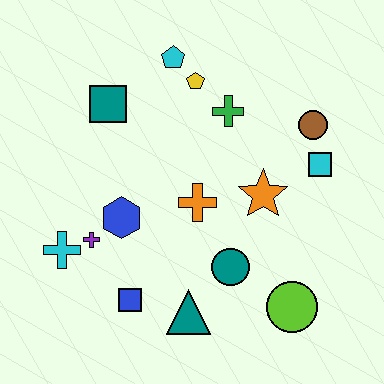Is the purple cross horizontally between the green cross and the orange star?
No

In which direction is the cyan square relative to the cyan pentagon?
The cyan square is to the right of the cyan pentagon.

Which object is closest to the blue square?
The teal triangle is closest to the blue square.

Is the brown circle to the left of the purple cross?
No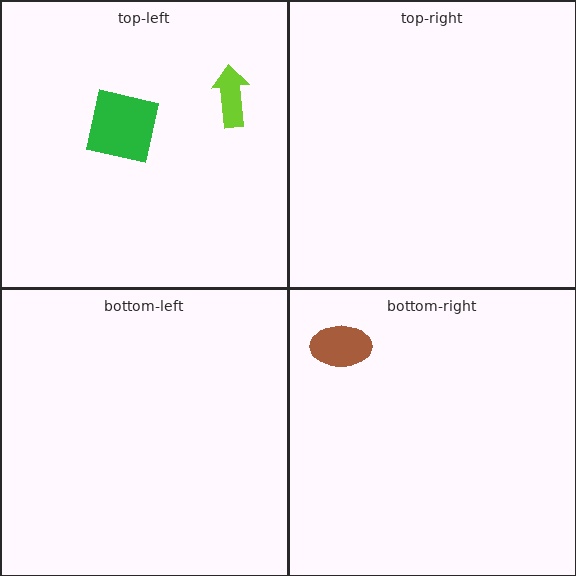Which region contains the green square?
The top-left region.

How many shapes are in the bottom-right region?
1.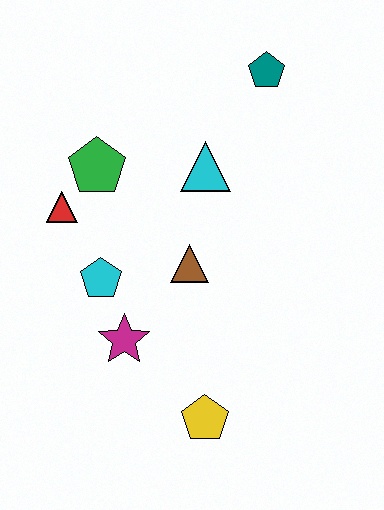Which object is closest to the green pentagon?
The red triangle is closest to the green pentagon.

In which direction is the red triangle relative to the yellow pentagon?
The red triangle is above the yellow pentagon.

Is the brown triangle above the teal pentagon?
No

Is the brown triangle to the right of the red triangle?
Yes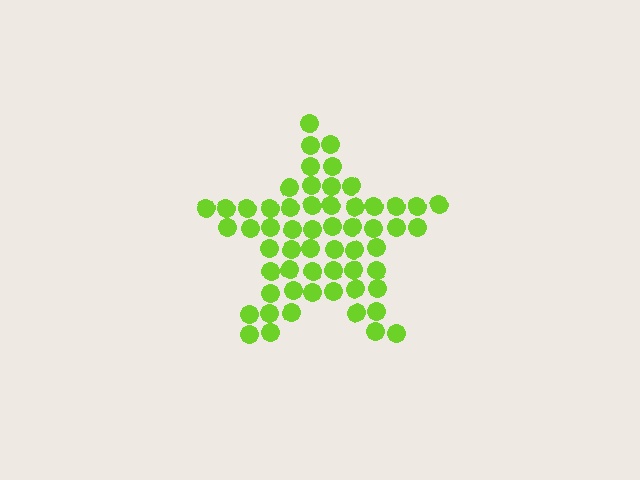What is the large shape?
The large shape is a star.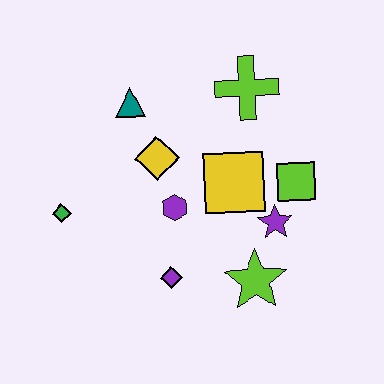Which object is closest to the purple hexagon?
The yellow diamond is closest to the purple hexagon.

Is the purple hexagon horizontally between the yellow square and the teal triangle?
Yes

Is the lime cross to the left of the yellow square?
No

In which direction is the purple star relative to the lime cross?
The purple star is below the lime cross.